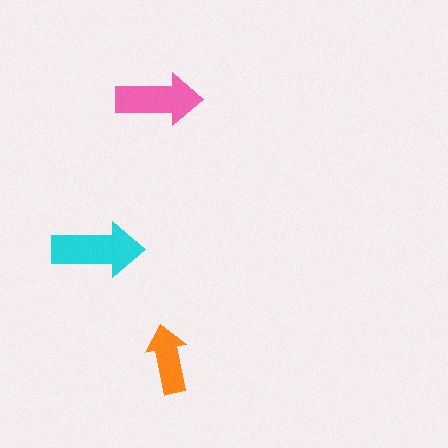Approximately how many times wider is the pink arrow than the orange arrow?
About 1.5 times wider.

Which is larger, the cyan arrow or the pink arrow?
The cyan one.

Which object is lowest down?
The orange arrow is bottommost.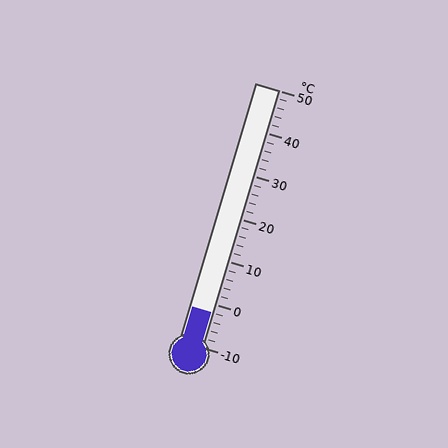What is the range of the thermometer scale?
The thermometer scale ranges from -10°C to 50°C.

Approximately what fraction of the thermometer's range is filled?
The thermometer is filled to approximately 15% of its range.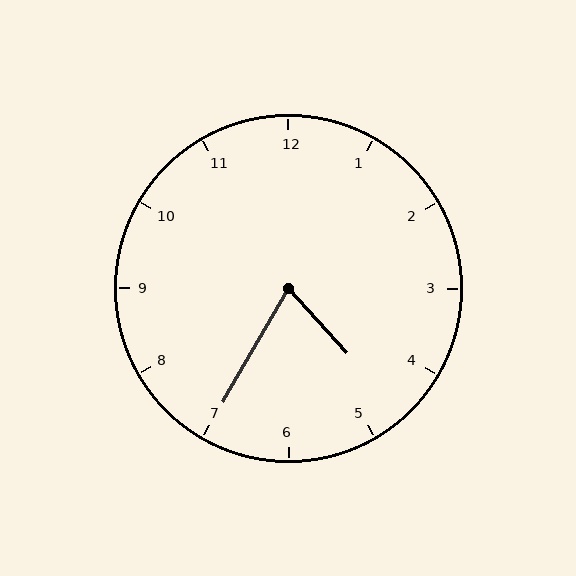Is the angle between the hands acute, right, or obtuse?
It is acute.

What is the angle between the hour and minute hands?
Approximately 72 degrees.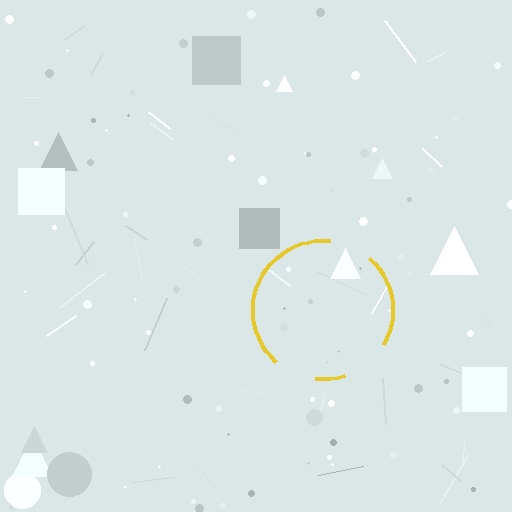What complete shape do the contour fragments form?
The contour fragments form a circle.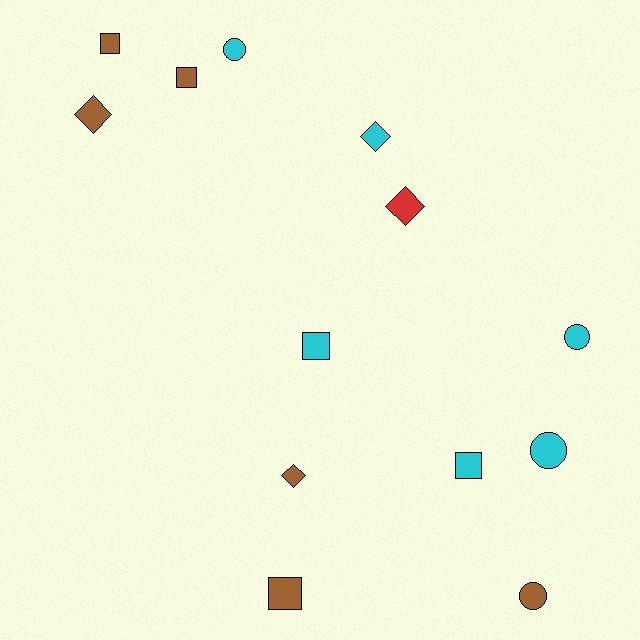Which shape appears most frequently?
Square, with 5 objects.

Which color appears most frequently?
Cyan, with 6 objects.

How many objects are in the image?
There are 13 objects.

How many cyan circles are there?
There are 3 cyan circles.